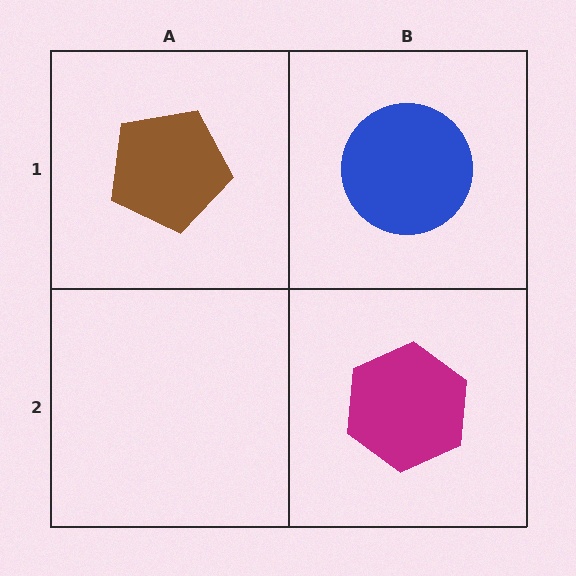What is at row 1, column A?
A brown pentagon.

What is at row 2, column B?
A magenta hexagon.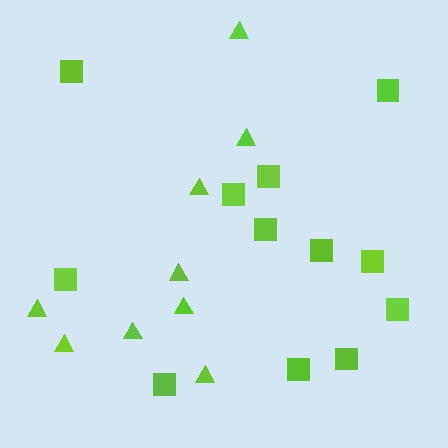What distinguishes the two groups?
There are 2 groups: one group of squares (12) and one group of triangles (9).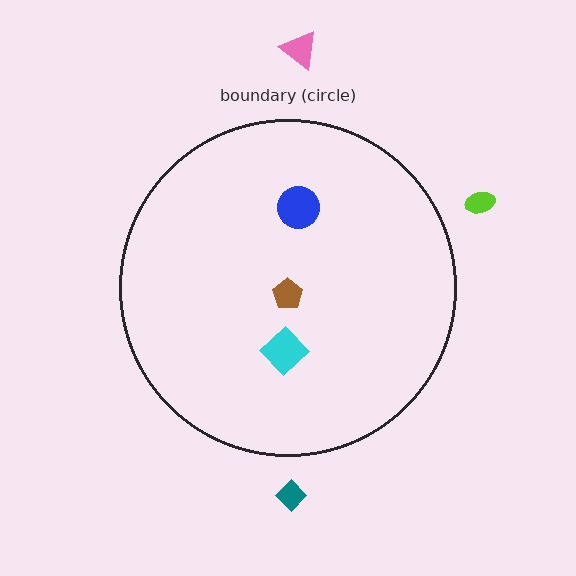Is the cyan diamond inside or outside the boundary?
Inside.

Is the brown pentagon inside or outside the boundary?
Inside.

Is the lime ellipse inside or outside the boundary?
Outside.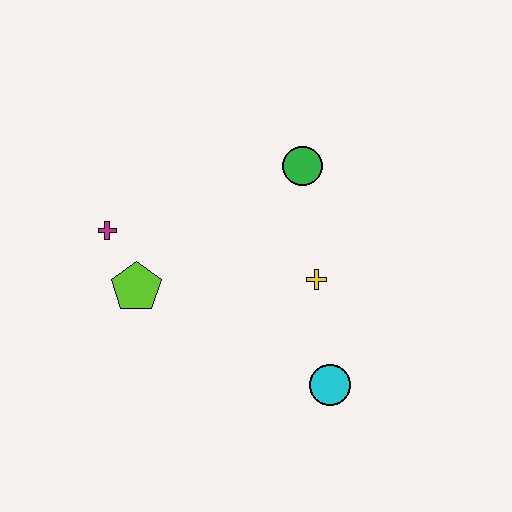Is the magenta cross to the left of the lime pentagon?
Yes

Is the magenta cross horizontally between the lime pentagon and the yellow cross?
No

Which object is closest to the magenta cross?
The lime pentagon is closest to the magenta cross.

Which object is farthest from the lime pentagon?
The cyan circle is farthest from the lime pentagon.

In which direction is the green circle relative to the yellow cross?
The green circle is above the yellow cross.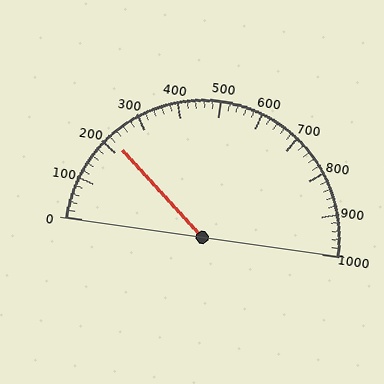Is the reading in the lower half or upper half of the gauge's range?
The reading is in the lower half of the range (0 to 1000).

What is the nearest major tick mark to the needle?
The nearest major tick mark is 200.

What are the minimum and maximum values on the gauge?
The gauge ranges from 0 to 1000.